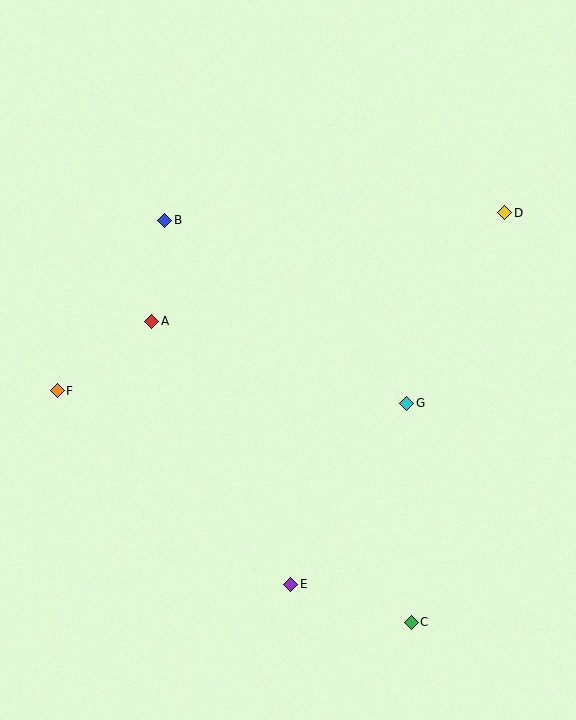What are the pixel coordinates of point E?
Point E is at (291, 584).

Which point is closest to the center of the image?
Point G at (407, 403) is closest to the center.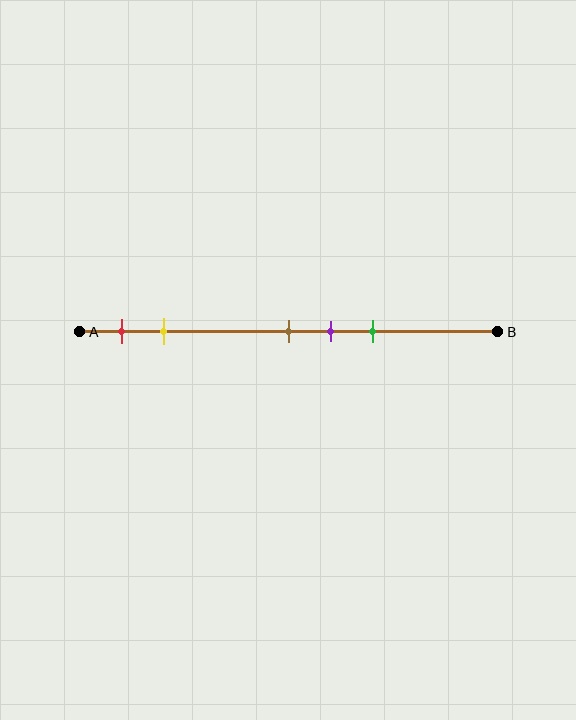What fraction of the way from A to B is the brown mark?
The brown mark is approximately 50% (0.5) of the way from A to B.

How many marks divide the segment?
There are 5 marks dividing the segment.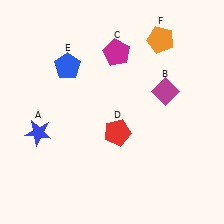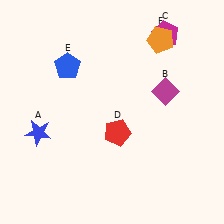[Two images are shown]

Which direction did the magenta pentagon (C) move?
The magenta pentagon (C) moved right.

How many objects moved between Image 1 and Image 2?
1 object moved between the two images.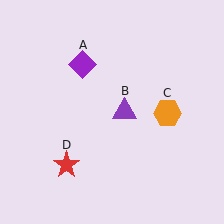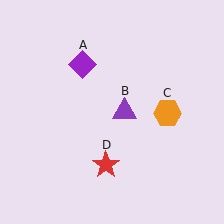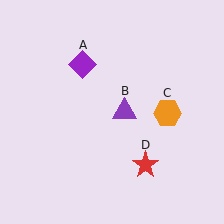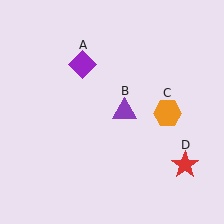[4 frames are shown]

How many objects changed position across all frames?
1 object changed position: red star (object D).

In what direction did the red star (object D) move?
The red star (object D) moved right.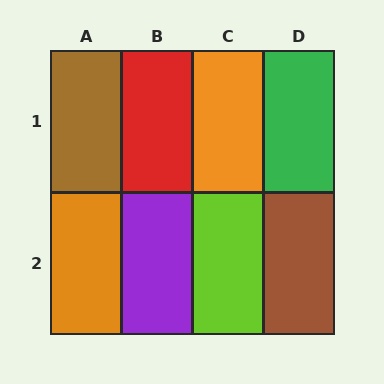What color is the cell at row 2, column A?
Orange.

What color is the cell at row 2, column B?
Purple.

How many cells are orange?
2 cells are orange.